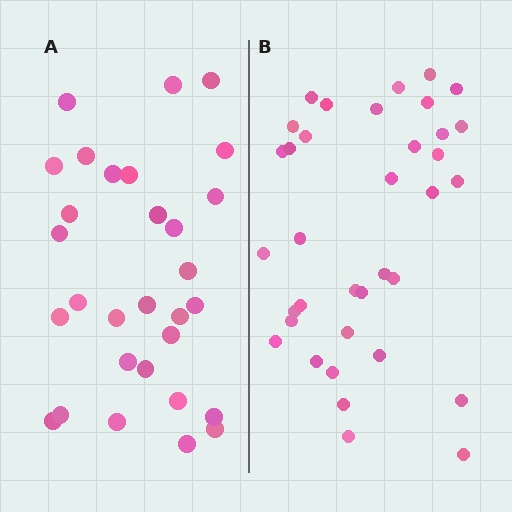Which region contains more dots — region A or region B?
Region B (the right region) has more dots.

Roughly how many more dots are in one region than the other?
Region B has about 6 more dots than region A.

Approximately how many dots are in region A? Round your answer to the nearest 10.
About 30 dots.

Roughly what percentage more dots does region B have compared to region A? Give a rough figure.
About 20% more.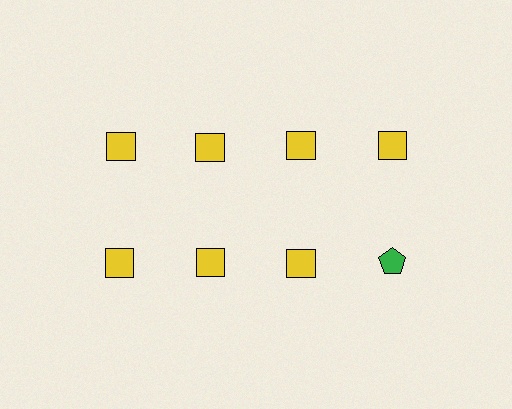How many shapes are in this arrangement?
There are 8 shapes arranged in a grid pattern.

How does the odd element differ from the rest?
It differs in both color (green instead of yellow) and shape (pentagon instead of square).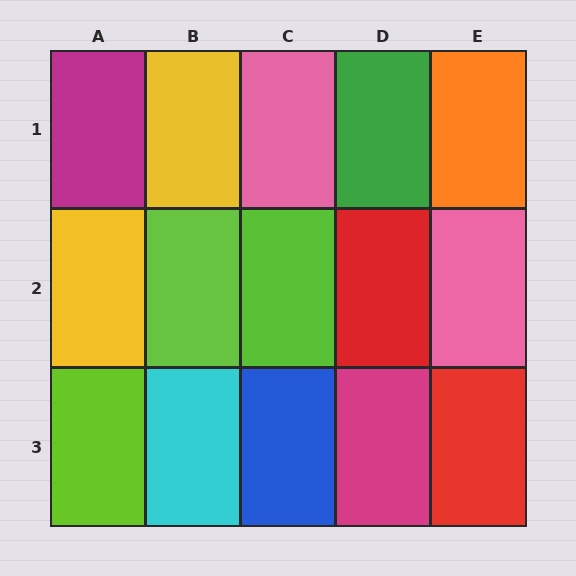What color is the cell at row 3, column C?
Blue.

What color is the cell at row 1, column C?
Pink.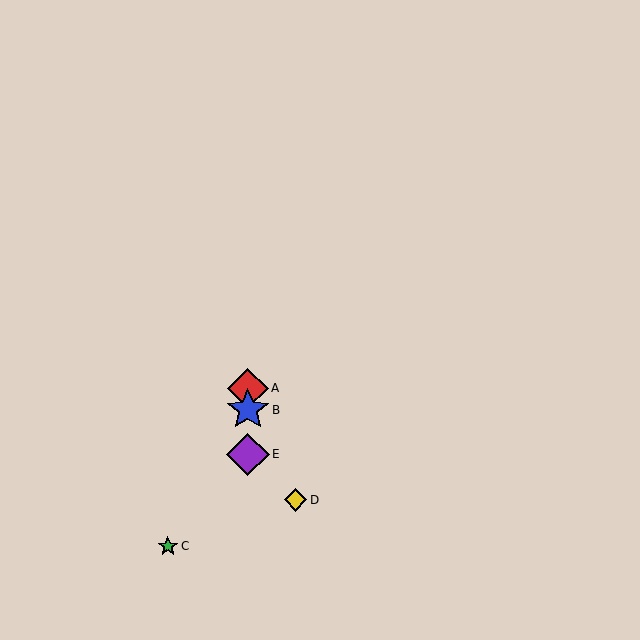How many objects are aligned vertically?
3 objects (A, B, E) are aligned vertically.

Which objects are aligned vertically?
Objects A, B, E are aligned vertically.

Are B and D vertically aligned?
No, B is at x≈248 and D is at x≈295.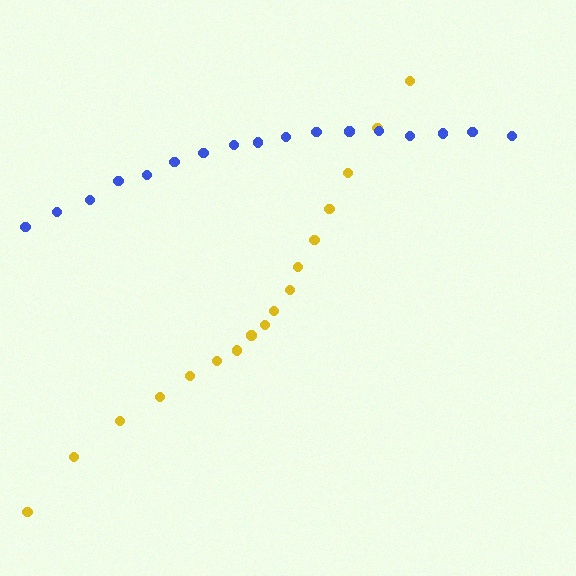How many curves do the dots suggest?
There are 2 distinct paths.